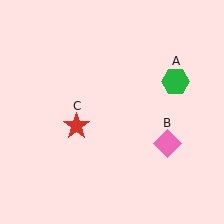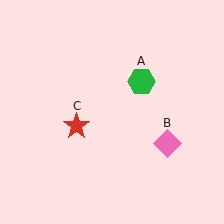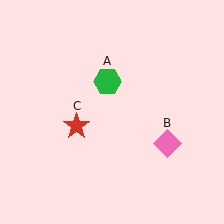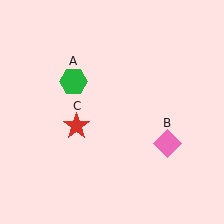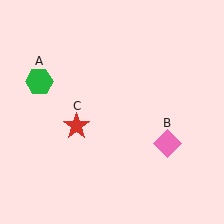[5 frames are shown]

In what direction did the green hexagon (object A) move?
The green hexagon (object A) moved left.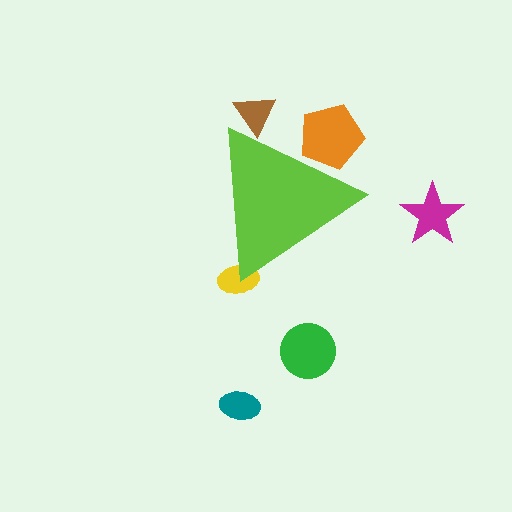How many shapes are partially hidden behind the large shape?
3 shapes are partially hidden.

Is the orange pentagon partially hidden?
Yes, the orange pentagon is partially hidden behind the lime triangle.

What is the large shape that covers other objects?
A lime triangle.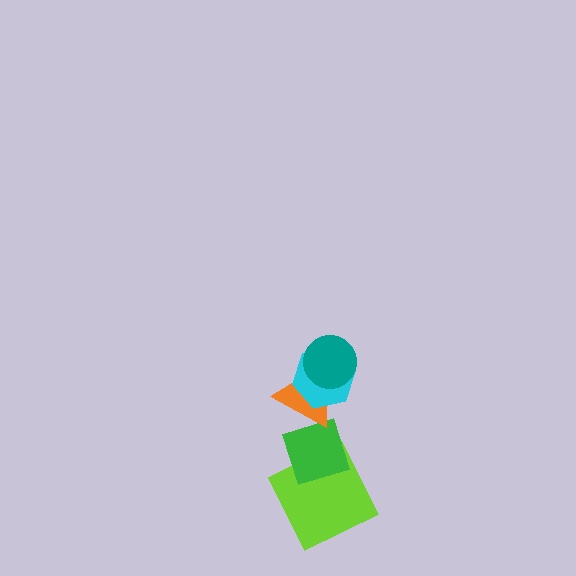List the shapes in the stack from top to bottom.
From top to bottom: the teal circle, the cyan hexagon, the orange triangle, the green diamond, the lime square.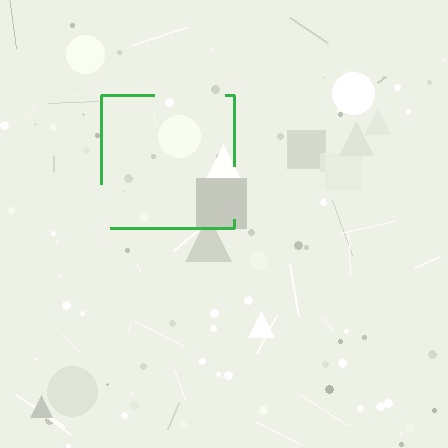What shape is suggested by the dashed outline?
The dashed outline suggests a square.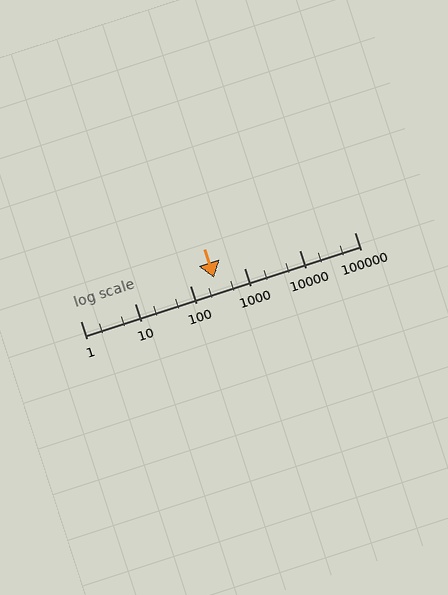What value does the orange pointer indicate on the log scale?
The pointer indicates approximately 270.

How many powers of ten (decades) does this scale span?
The scale spans 5 decades, from 1 to 100000.